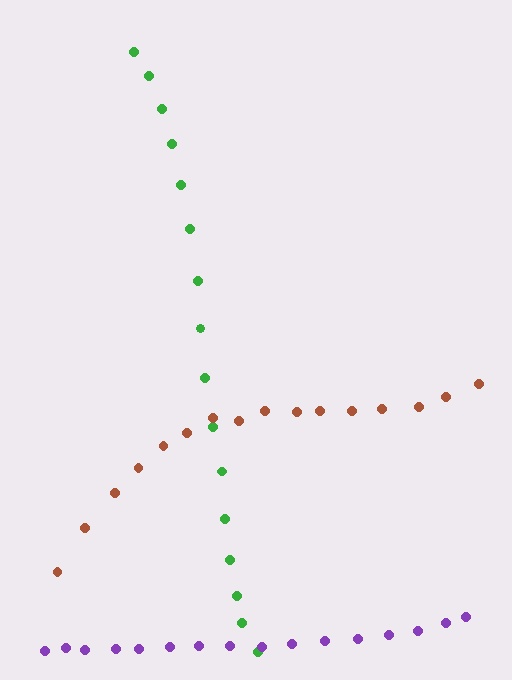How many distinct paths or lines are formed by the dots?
There are 3 distinct paths.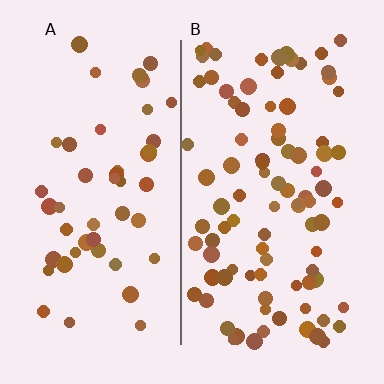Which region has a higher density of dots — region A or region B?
B (the right).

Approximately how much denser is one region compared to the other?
Approximately 1.9× — region B over region A.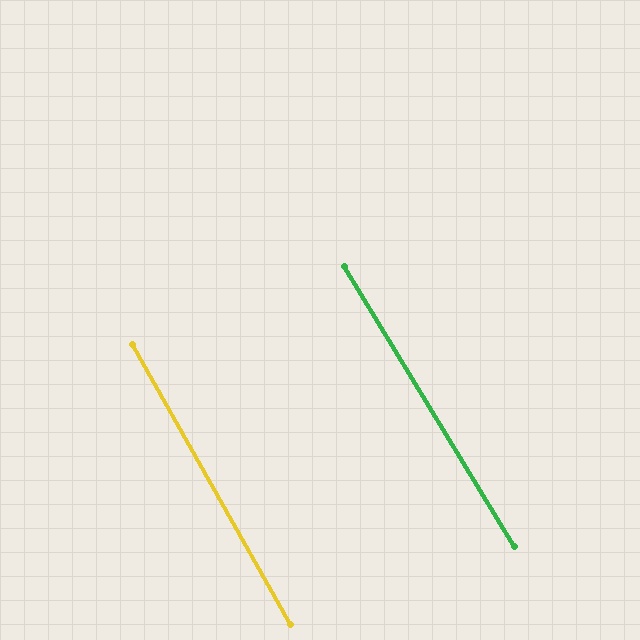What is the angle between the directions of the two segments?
Approximately 2 degrees.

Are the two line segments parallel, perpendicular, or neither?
Parallel — their directions differ by only 1.8°.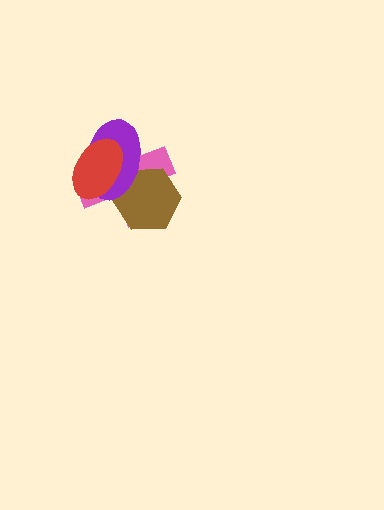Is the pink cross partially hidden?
Yes, it is partially covered by another shape.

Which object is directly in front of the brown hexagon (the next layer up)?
The purple ellipse is directly in front of the brown hexagon.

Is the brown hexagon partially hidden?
Yes, it is partially covered by another shape.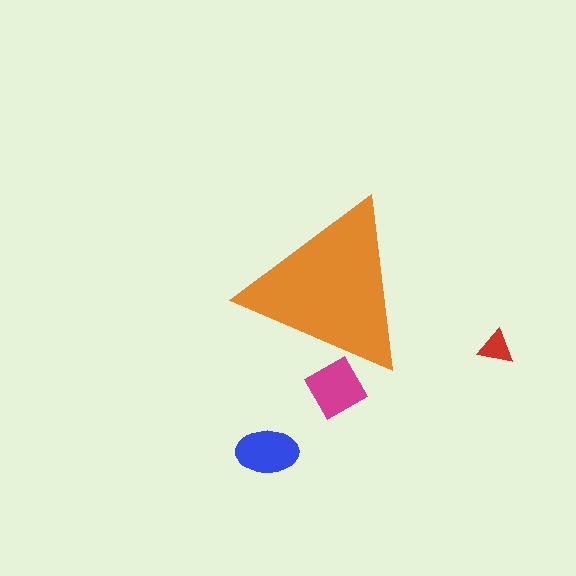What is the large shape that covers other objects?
An orange triangle.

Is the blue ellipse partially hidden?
No, the blue ellipse is fully visible.